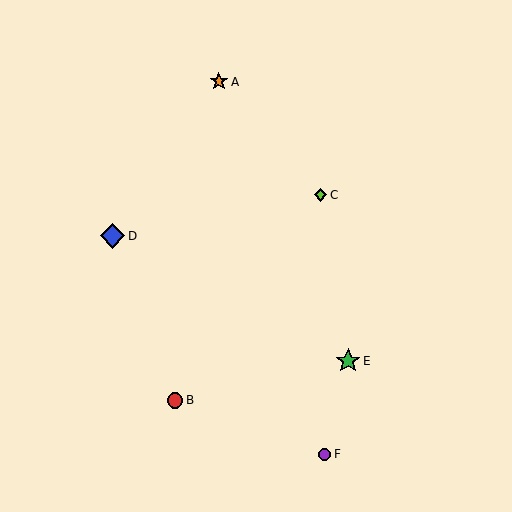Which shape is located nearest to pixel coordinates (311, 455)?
The purple circle (labeled F) at (324, 454) is nearest to that location.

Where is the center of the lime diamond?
The center of the lime diamond is at (321, 195).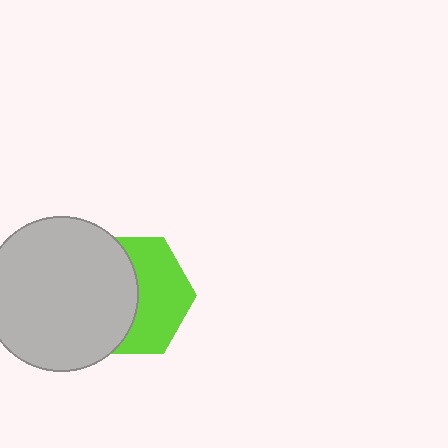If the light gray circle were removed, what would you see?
You would see the complete lime hexagon.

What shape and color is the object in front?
The object in front is a light gray circle.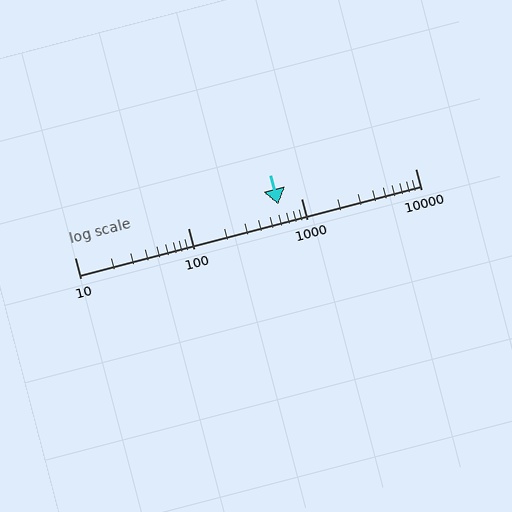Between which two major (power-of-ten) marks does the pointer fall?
The pointer is between 100 and 1000.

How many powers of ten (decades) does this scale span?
The scale spans 3 decades, from 10 to 10000.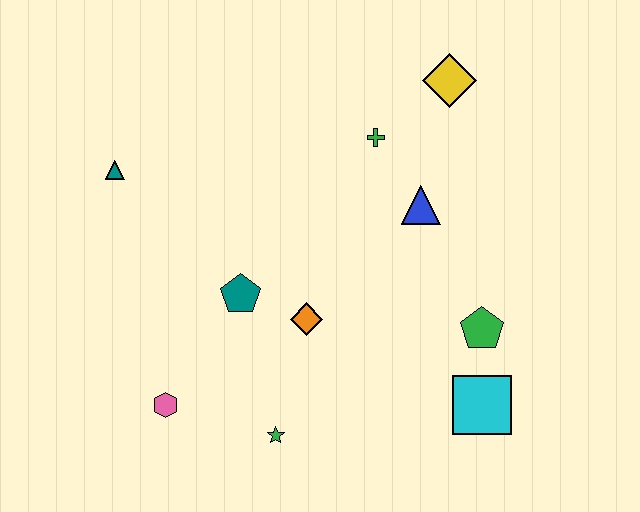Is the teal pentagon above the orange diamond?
Yes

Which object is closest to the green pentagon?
The cyan square is closest to the green pentagon.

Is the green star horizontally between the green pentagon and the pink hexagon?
Yes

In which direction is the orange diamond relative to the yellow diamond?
The orange diamond is below the yellow diamond.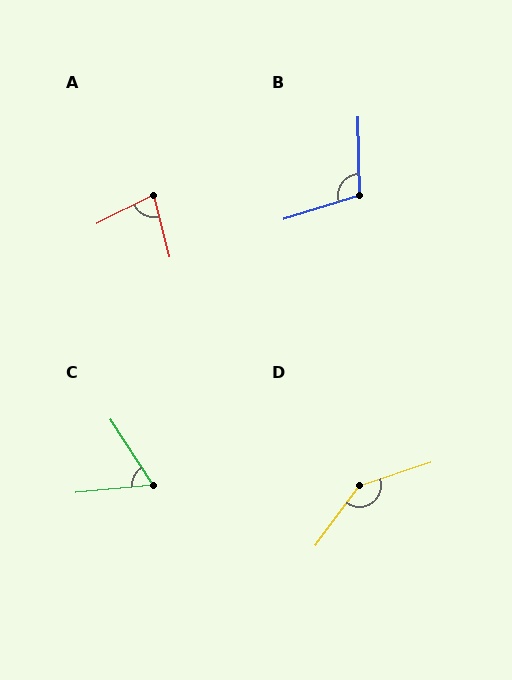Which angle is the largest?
D, at approximately 145 degrees.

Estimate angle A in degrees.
Approximately 78 degrees.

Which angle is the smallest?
C, at approximately 62 degrees.